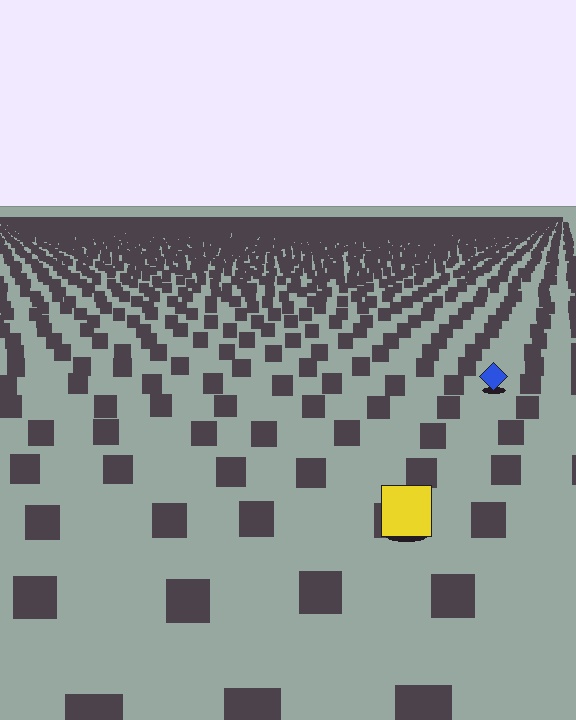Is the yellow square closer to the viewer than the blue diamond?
Yes. The yellow square is closer — you can tell from the texture gradient: the ground texture is coarser near it.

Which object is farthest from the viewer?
The blue diamond is farthest from the viewer. It appears smaller and the ground texture around it is denser.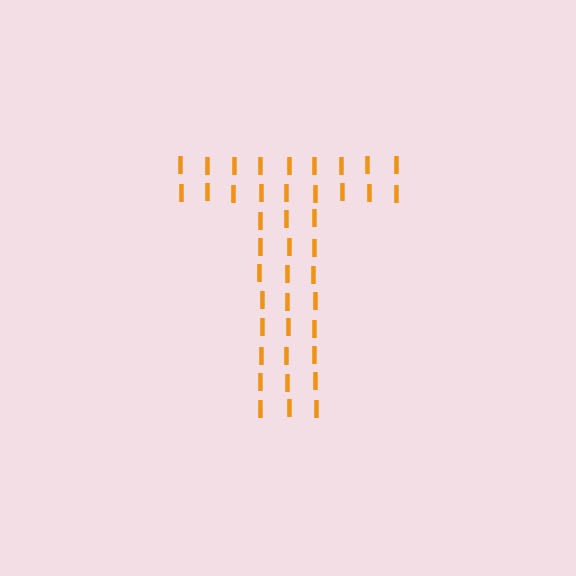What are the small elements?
The small elements are letter I's.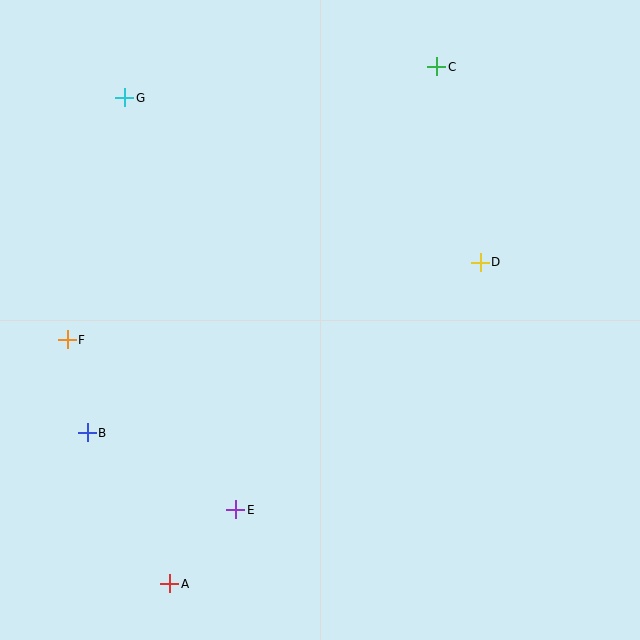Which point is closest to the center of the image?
Point D at (480, 262) is closest to the center.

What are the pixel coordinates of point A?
Point A is at (170, 584).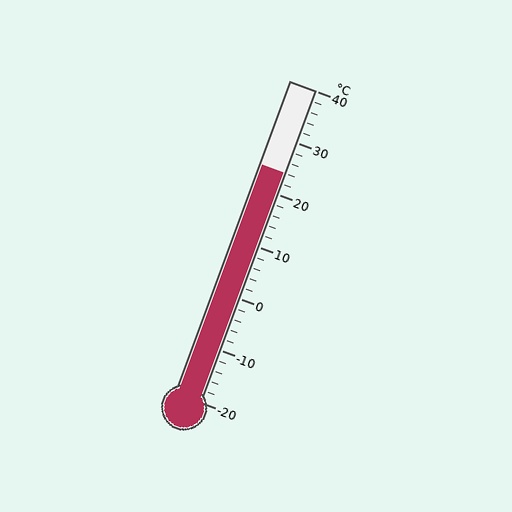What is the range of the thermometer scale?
The thermometer scale ranges from -20°C to 40°C.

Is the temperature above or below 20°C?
The temperature is above 20°C.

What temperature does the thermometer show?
The thermometer shows approximately 24°C.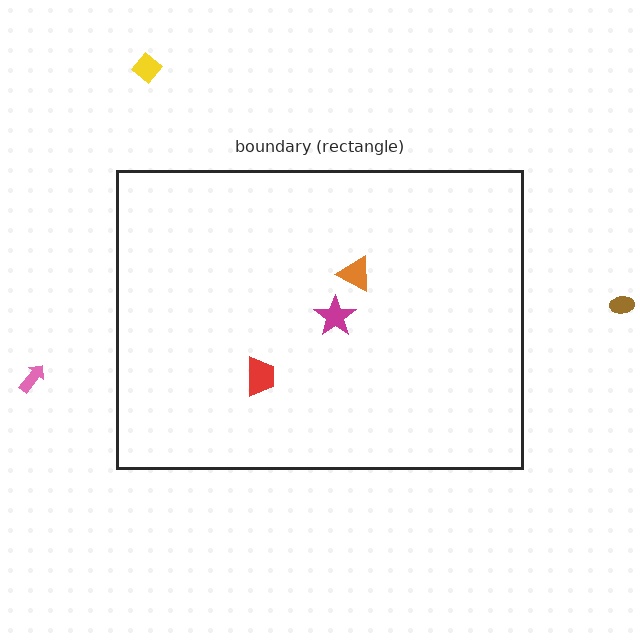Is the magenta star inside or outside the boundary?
Inside.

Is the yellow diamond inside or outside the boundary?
Outside.